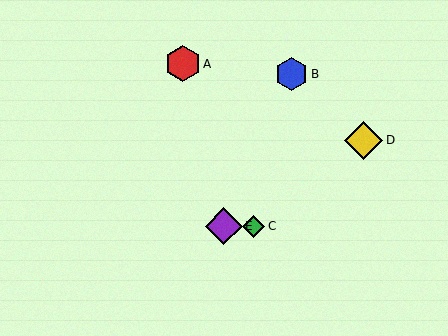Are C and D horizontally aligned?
No, C is at y≈226 and D is at y≈140.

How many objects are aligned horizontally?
2 objects (C, E) are aligned horizontally.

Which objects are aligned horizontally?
Objects C, E are aligned horizontally.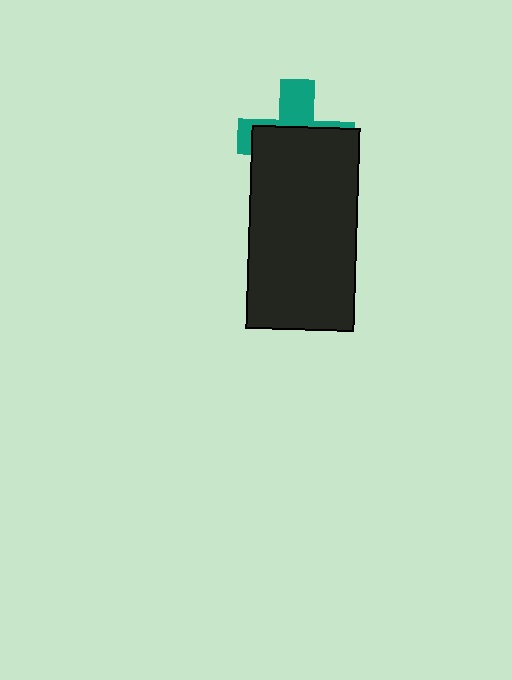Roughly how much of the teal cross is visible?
A small part of it is visible (roughly 37%).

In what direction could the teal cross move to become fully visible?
The teal cross could move up. That would shift it out from behind the black rectangle entirely.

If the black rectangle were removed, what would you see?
You would see the complete teal cross.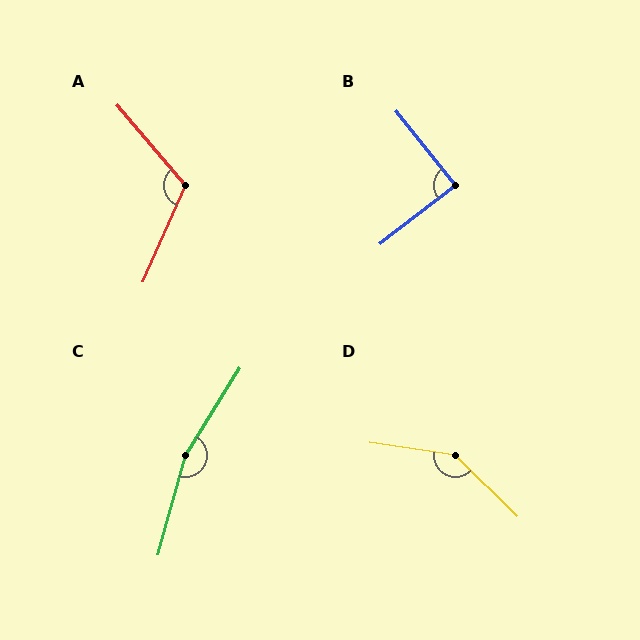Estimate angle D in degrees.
Approximately 144 degrees.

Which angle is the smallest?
B, at approximately 89 degrees.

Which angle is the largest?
C, at approximately 163 degrees.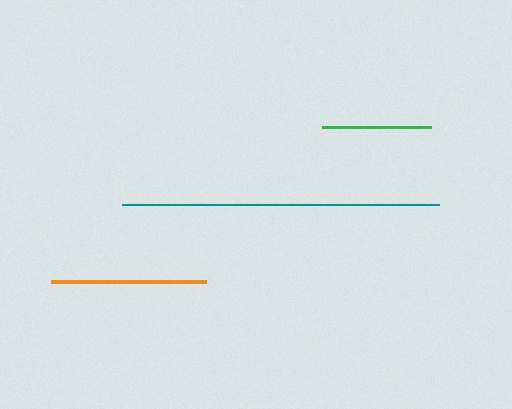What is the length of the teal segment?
The teal segment is approximately 318 pixels long.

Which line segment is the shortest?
The green line is the shortest at approximately 109 pixels.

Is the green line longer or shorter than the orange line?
The orange line is longer than the green line.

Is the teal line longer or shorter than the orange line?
The teal line is longer than the orange line.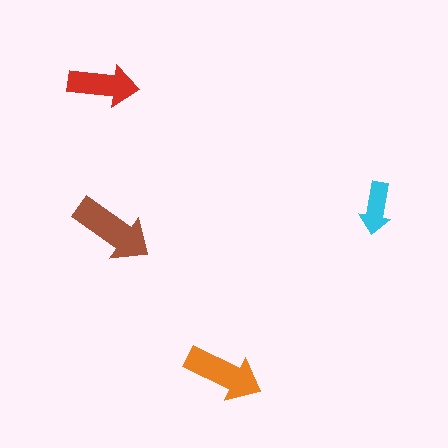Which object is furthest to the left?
The red arrow is leftmost.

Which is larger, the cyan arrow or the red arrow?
The red one.